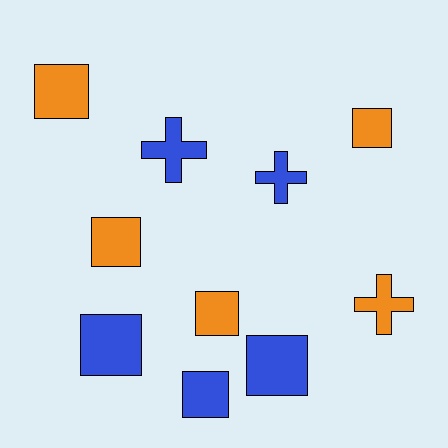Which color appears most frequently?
Orange, with 5 objects.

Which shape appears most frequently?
Square, with 7 objects.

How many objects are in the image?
There are 10 objects.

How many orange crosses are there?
There is 1 orange cross.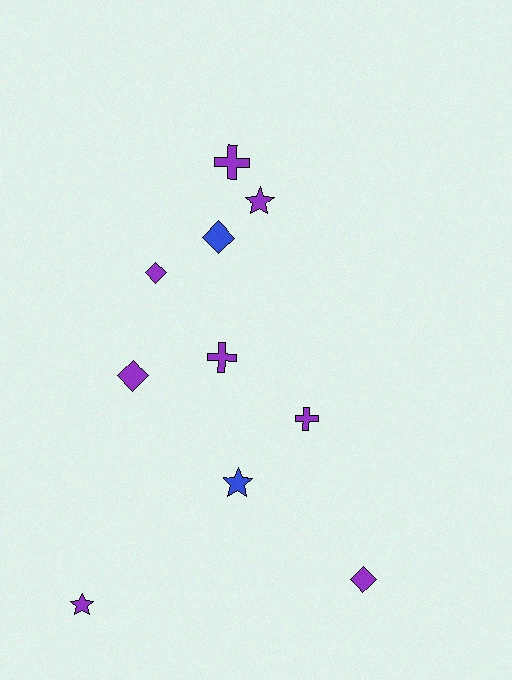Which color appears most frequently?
Purple, with 8 objects.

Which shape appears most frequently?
Diamond, with 4 objects.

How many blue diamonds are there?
There is 1 blue diamond.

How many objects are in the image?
There are 10 objects.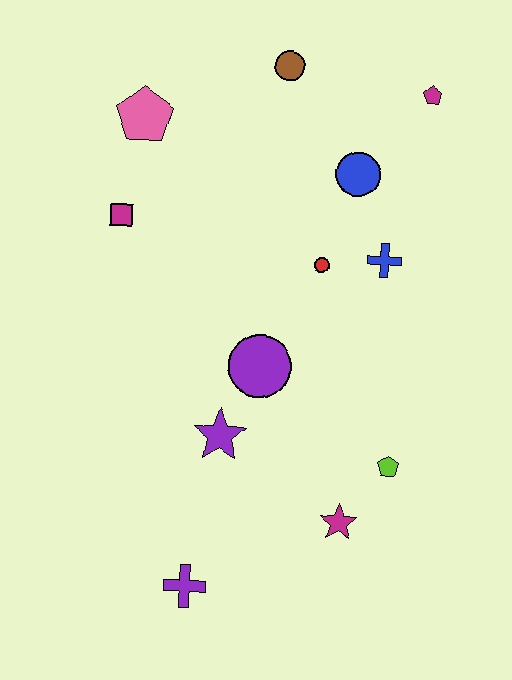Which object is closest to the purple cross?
The purple star is closest to the purple cross.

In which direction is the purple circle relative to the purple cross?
The purple circle is above the purple cross.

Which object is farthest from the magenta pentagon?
The purple cross is farthest from the magenta pentagon.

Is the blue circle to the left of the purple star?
No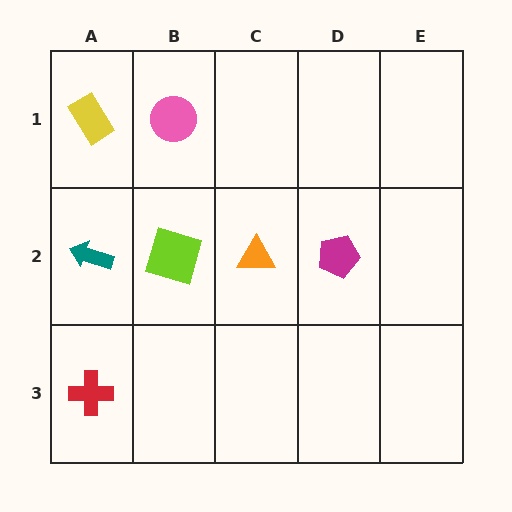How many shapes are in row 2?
4 shapes.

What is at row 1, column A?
A yellow rectangle.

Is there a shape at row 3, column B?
No, that cell is empty.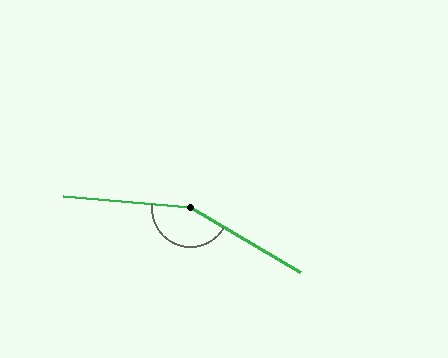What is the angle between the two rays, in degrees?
Approximately 155 degrees.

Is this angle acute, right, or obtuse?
It is obtuse.